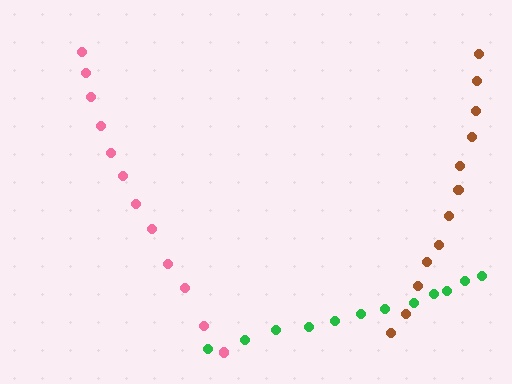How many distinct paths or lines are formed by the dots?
There are 3 distinct paths.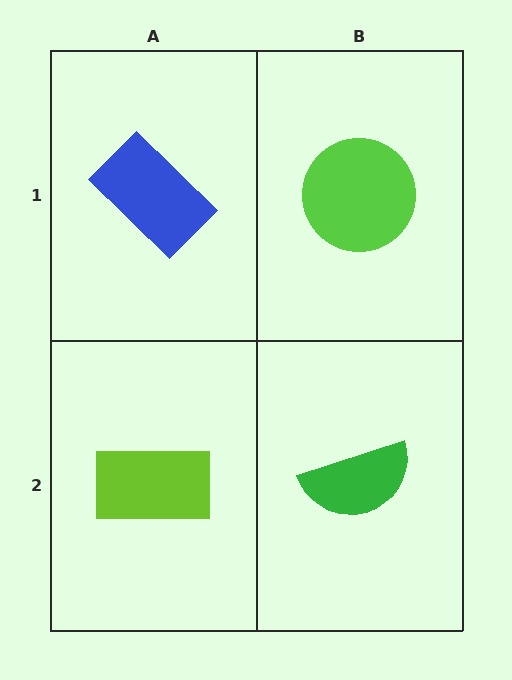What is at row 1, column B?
A lime circle.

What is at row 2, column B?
A green semicircle.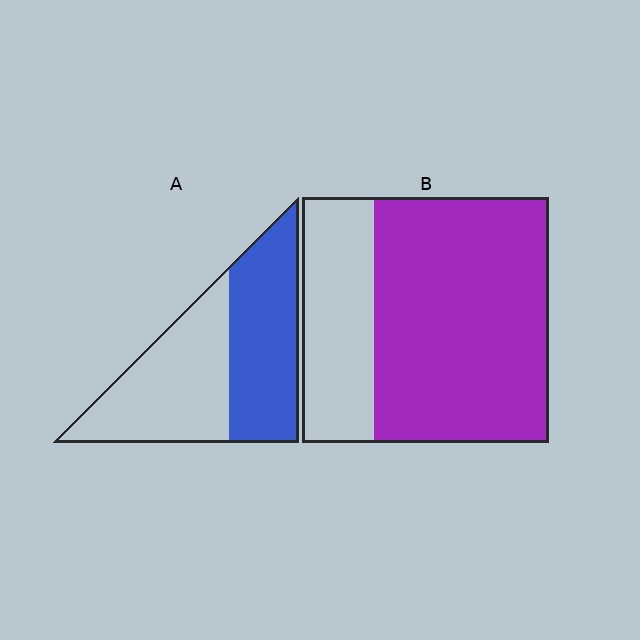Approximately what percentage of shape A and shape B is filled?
A is approximately 50% and B is approximately 70%.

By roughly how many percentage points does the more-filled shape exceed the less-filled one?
By roughly 20 percentage points (B over A).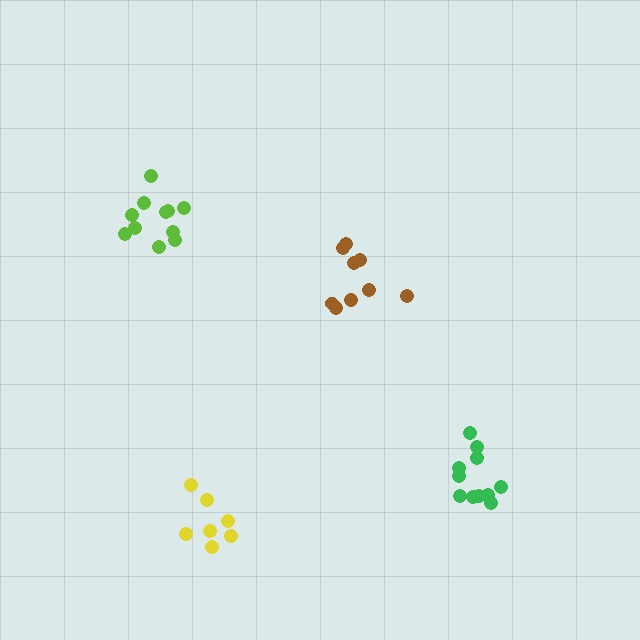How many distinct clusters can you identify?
There are 4 distinct clusters.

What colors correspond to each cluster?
The clusters are colored: green, yellow, lime, brown.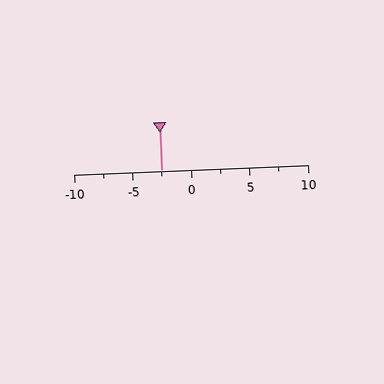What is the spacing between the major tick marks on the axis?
The major ticks are spaced 5 apart.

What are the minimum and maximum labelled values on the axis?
The axis runs from -10 to 10.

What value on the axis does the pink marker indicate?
The marker indicates approximately -2.5.